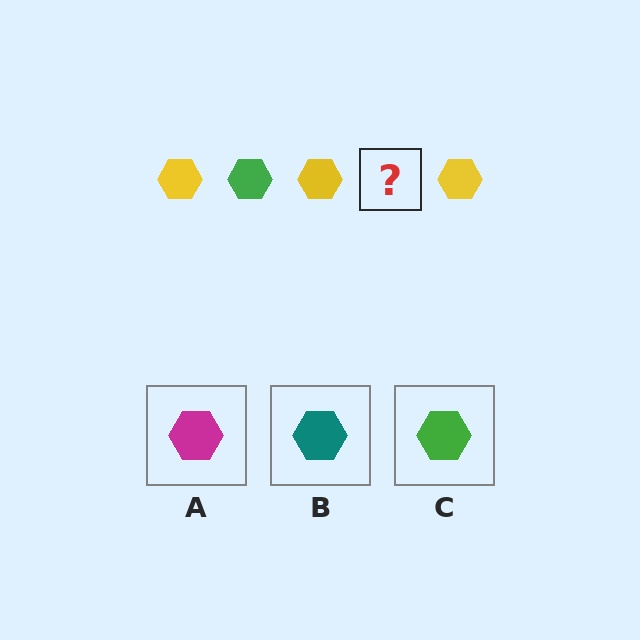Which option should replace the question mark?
Option C.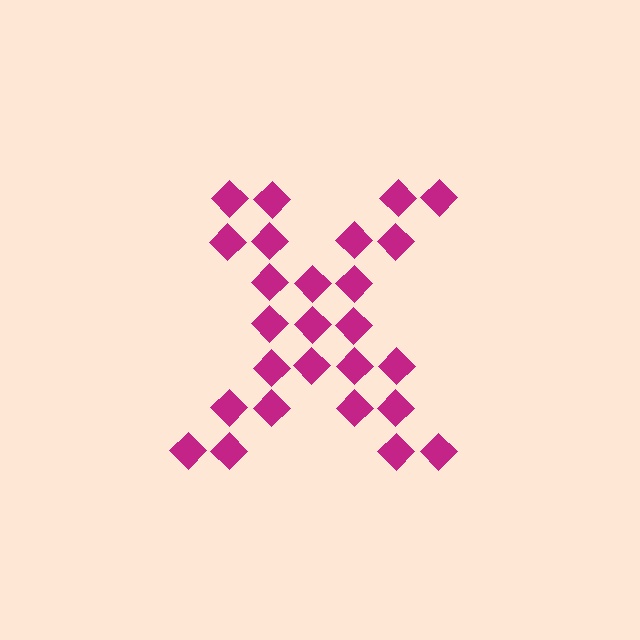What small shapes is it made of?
It is made of small diamonds.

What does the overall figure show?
The overall figure shows the letter X.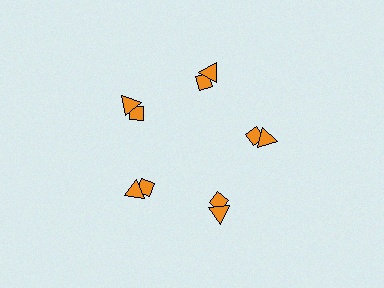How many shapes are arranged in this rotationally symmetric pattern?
There are 10 shapes, arranged in 5 groups of 2.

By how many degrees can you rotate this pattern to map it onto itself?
The pattern maps onto itself every 72 degrees of rotation.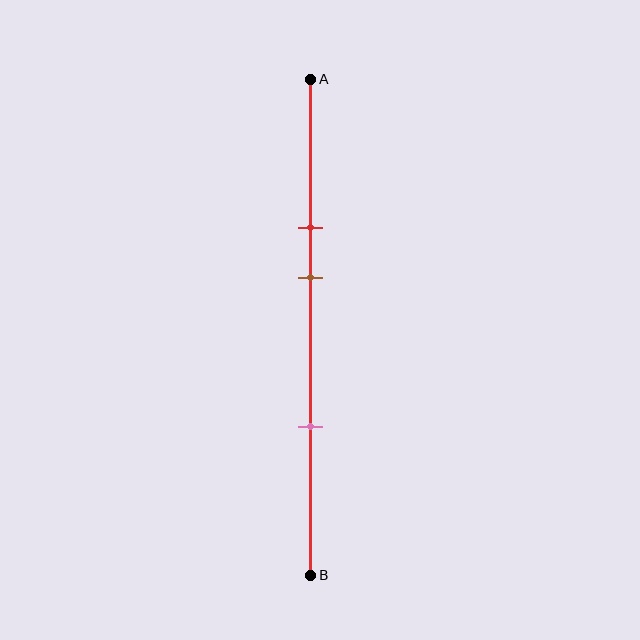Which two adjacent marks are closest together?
The red and brown marks are the closest adjacent pair.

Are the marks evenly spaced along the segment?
No, the marks are not evenly spaced.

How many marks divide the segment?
There are 3 marks dividing the segment.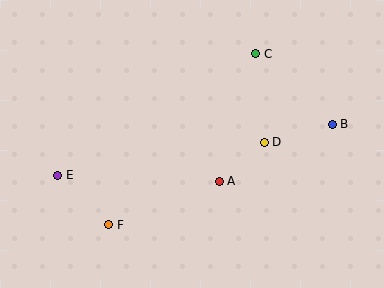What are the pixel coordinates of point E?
Point E is at (58, 175).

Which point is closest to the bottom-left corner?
Point F is closest to the bottom-left corner.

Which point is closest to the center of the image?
Point A at (219, 181) is closest to the center.